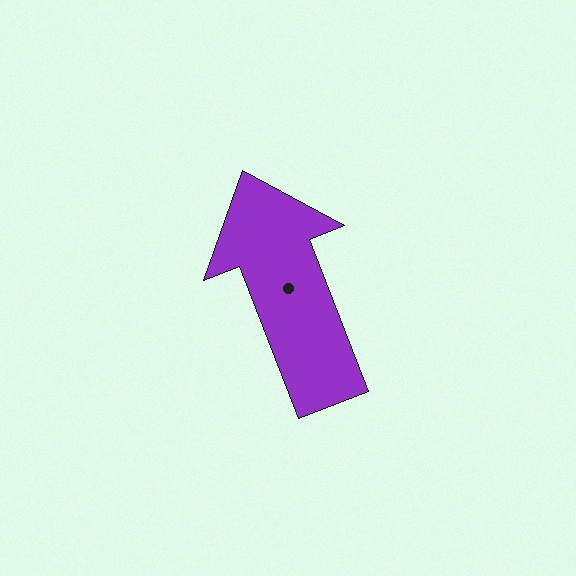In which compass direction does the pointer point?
North.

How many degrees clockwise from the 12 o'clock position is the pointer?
Approximately 339 degrees.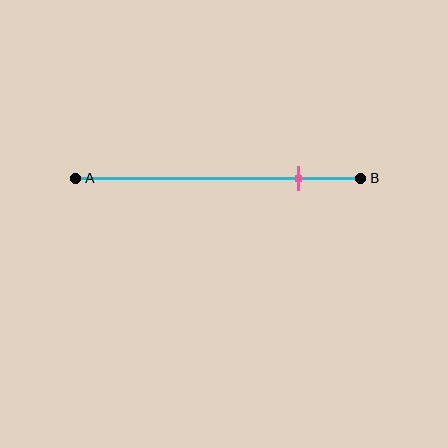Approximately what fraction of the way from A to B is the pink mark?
The pink mark is approximately 80% of the way from A to B.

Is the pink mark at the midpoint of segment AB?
No, the mark is at about 80% from A, not at the 50% midpoint.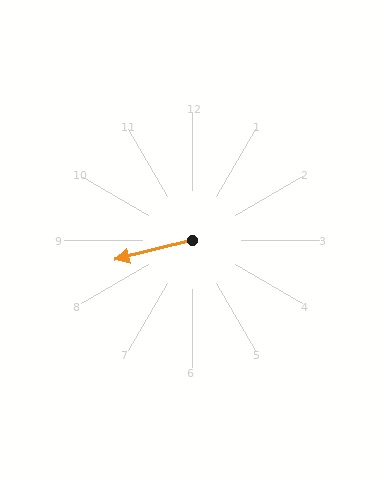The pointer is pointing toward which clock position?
Roughly 9 o'clock.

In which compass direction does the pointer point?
West.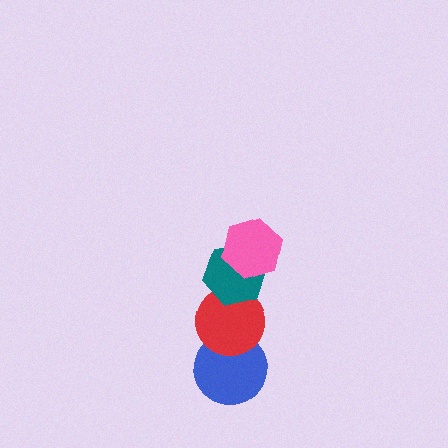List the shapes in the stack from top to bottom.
From top to bottom: the pink hexagon, the teal hexagon, the red circle, the blue circle.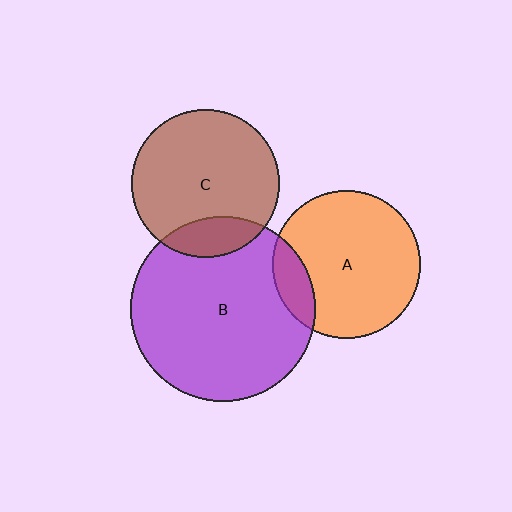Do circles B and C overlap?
Yes.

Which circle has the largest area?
Circle B (purple).